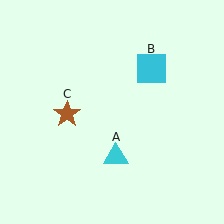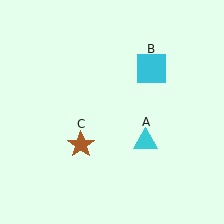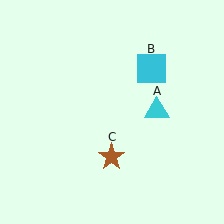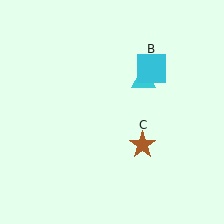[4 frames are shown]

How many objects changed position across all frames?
2 objects changed position: cyan triangle (object A), brown star (object C).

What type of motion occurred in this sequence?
The cyan triangle (object A), brown star (object C) rotated counterclockwise around the center of the scene.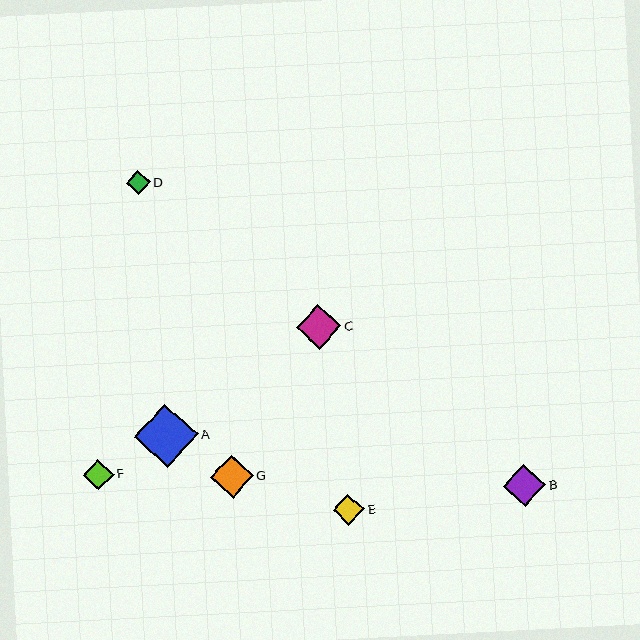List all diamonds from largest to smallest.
From largest to smallest: A, C, G, B, E, F, D.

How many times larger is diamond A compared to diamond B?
Diamond A is approximately 1.5 times the size of diamond B.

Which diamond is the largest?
Diamond A is the largest with a size of approximately 64 pixels.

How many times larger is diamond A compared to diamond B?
Diamond A is approximately 1.5 times the size of diamond B.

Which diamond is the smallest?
Diamond D is the smallest with a size of approximately 24 pixels.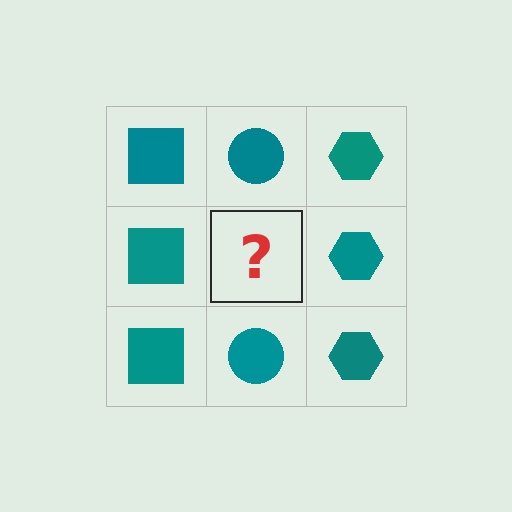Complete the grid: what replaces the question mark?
The question mark should be replaced with a teal circle.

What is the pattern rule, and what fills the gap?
The rule is that each column has a consistent shape. The gap should be filled with a teal circle.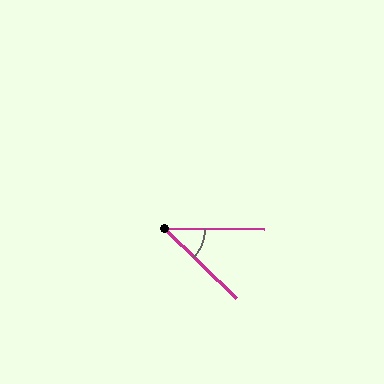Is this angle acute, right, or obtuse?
It is acute.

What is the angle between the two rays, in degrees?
Approximately 44 degrees.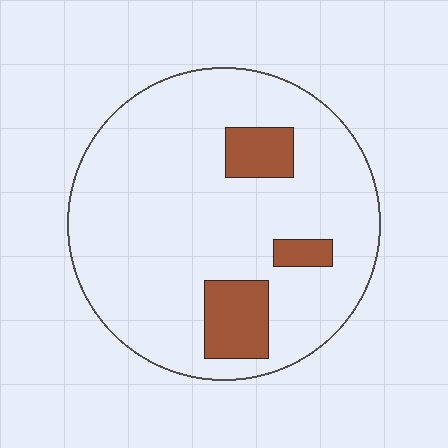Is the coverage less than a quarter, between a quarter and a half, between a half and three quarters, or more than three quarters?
Less than a quarter.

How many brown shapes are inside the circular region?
3.